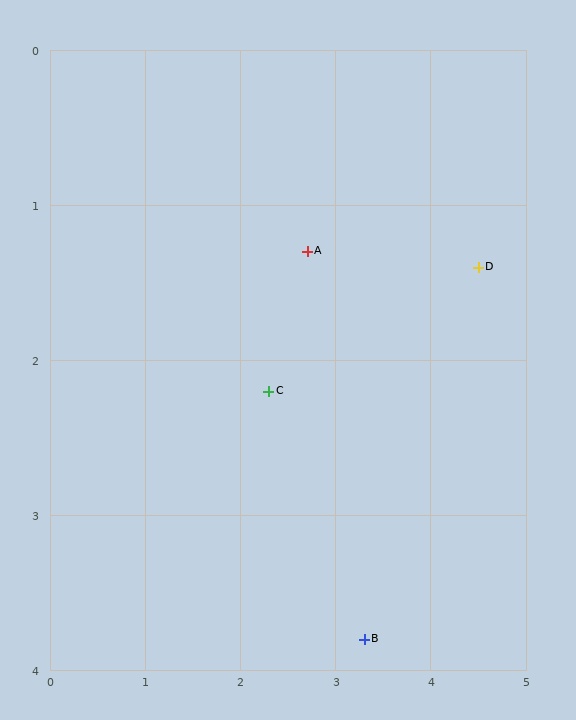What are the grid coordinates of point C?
Point C is at approximately (2.3, 2.2).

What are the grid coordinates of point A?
Point A is at approximately (2.7, 1.3).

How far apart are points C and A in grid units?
Points C and A are about 1.0 grid units apart.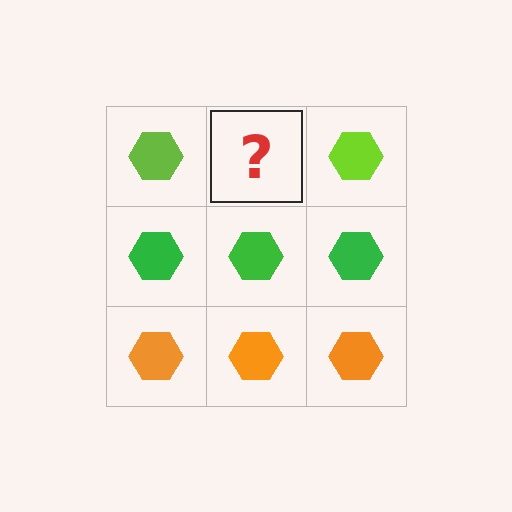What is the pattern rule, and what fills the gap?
The rule is that each row has a consistent color. The gap should be filled with a lime hexagon.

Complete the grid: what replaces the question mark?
The question mark should be replaced with a lime hexagon.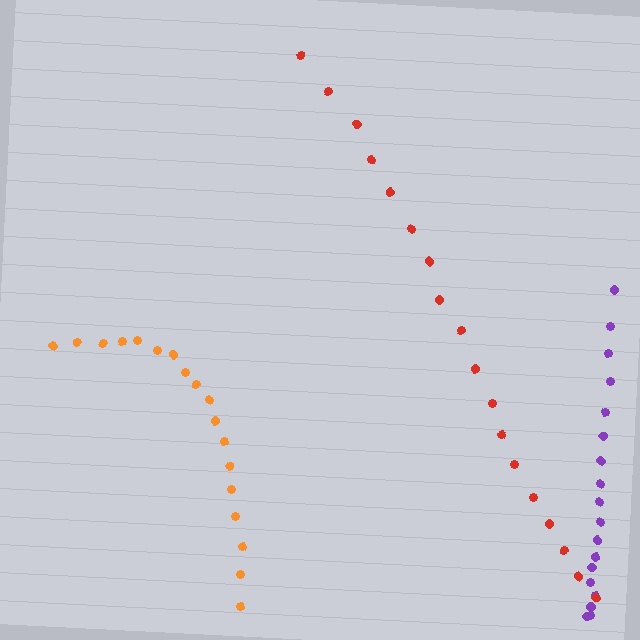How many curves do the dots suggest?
There are 3 distinct paths.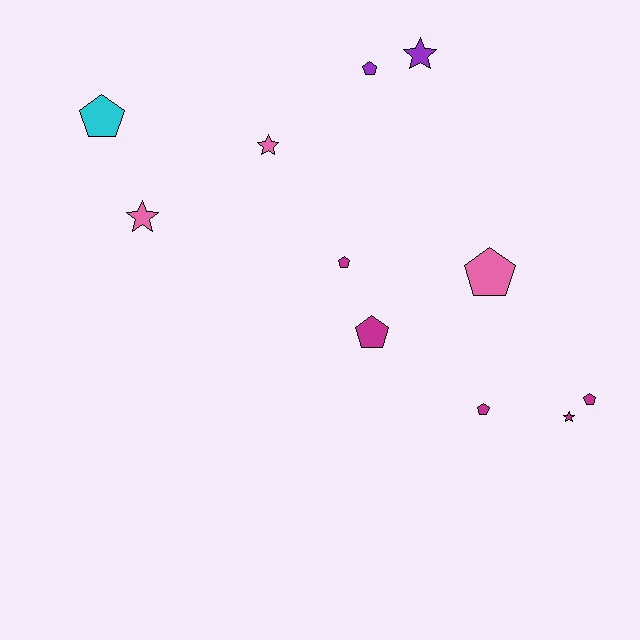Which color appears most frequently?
Magenta, with 5 objects.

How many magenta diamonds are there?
There are no magenta diamonds.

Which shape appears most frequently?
Pentagon, with 7 objects.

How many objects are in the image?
There are 11 objects.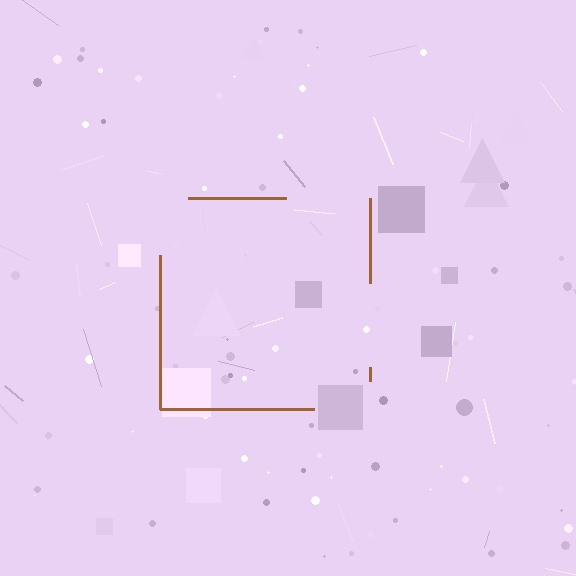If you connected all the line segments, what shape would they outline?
They would outline a square.